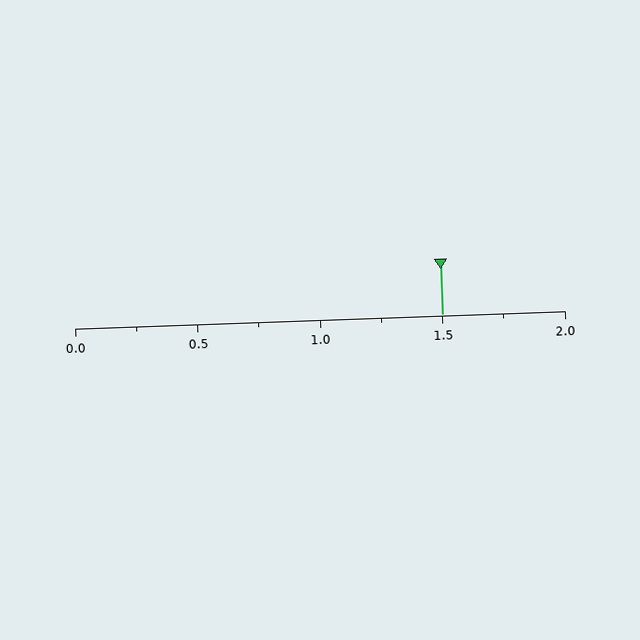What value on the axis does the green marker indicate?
The marker indicates approximately 1.5.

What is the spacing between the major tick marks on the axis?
The major ticks are spaced 0.5 apart.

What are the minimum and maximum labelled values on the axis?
The axis runs from 0.0 to 2.0.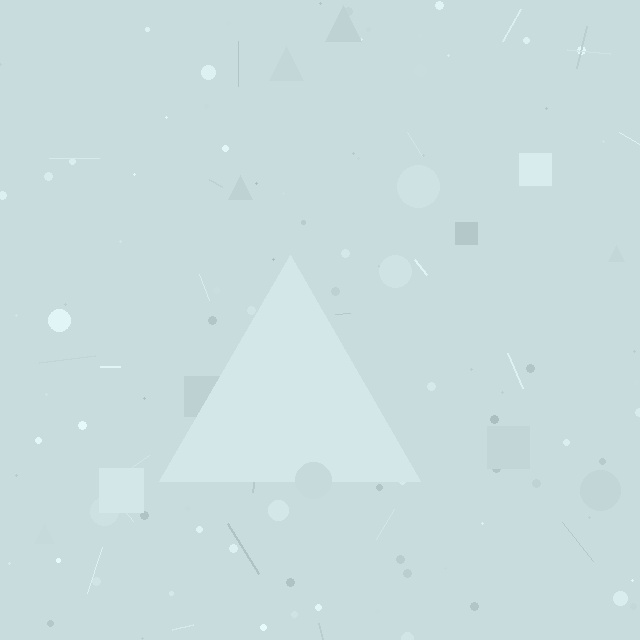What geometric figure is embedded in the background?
A triangle is embedded in the background.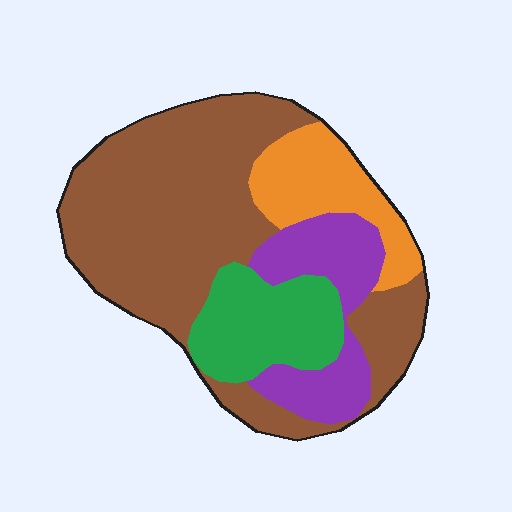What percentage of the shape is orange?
Orange takes up less than a quarter of the shape.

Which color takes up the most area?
Brown, at roughly 55%.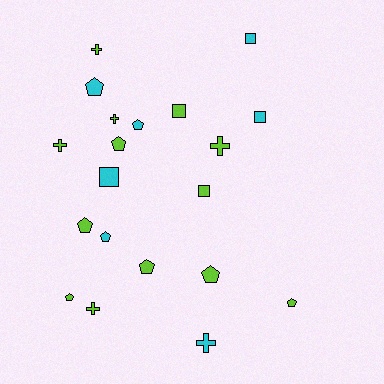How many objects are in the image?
There are 20 objects.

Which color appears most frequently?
Lime, with 13 objects.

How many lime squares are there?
There are 2 lime squares.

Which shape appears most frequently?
Pentagon, with 9 objects.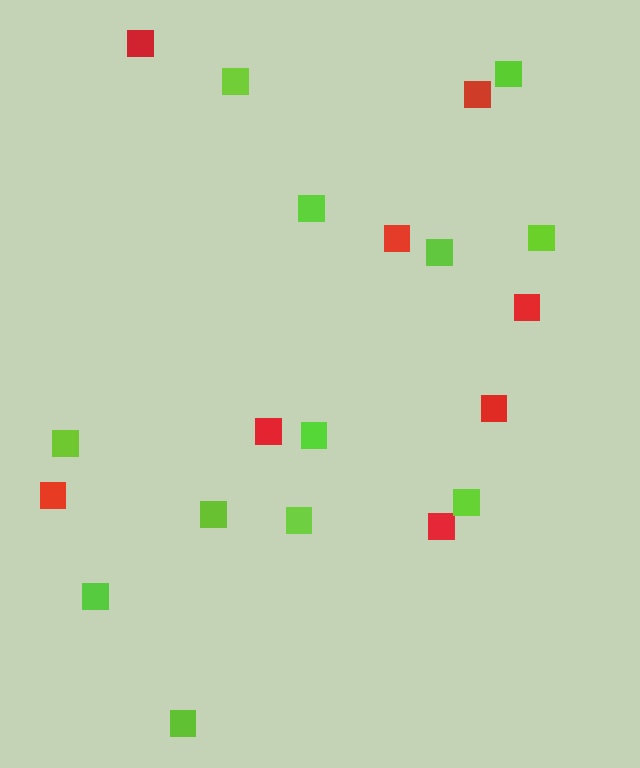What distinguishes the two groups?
There are 2 groups: one group of red squares (8) and one group of lime squares (12).